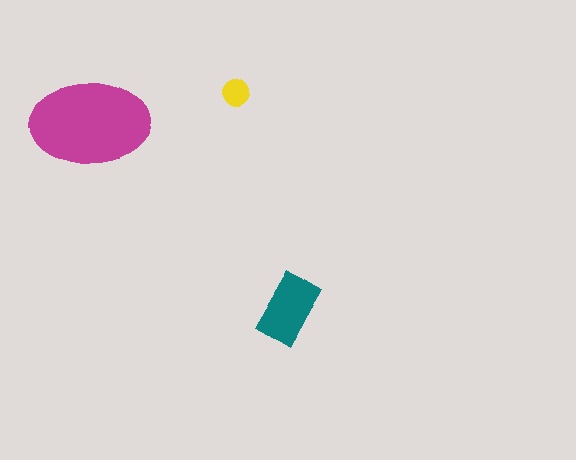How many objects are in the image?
There are 3 objects in the image.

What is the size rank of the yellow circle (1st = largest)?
3rd.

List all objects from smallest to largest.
The yellow circle, the teal rectangle, the magenta ellipse.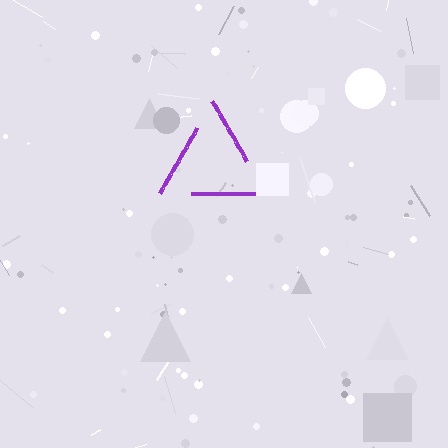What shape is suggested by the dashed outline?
The dashed outline suggests a triangle.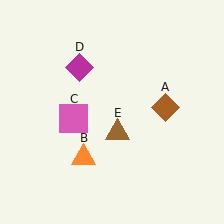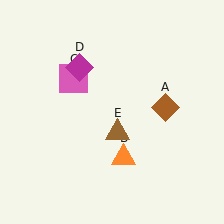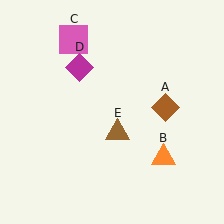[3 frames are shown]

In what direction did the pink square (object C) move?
The pink square (object C) moved up.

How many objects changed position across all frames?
2 objects changed position: orange triangle (object B), pink square (object C).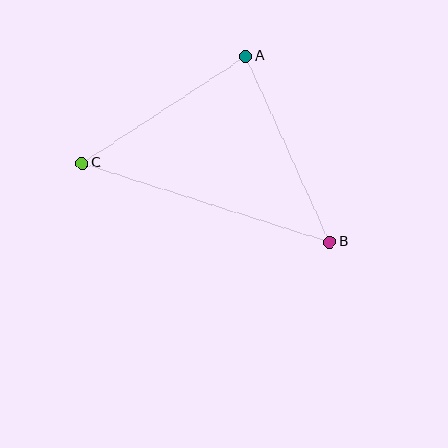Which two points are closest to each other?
Points A and C are closest to each other.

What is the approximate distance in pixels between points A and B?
The distance between A and B is approximately 203 pixels.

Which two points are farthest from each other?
Points B and C are farthest from each other.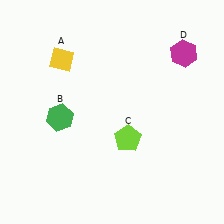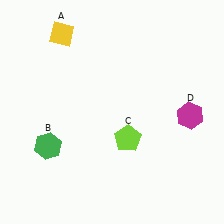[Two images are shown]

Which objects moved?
The objects that moved are: the yellow diamond (A), the green hexagon (B), the magenta hexagon (D).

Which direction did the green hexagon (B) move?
The green hexagon (B) moved down.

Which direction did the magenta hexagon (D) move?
The magenta hexagon (D) moved down.